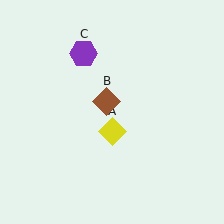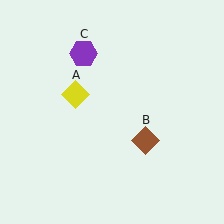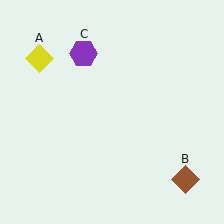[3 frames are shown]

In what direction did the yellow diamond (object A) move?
The yellow diamond (object A) moved up and to the left.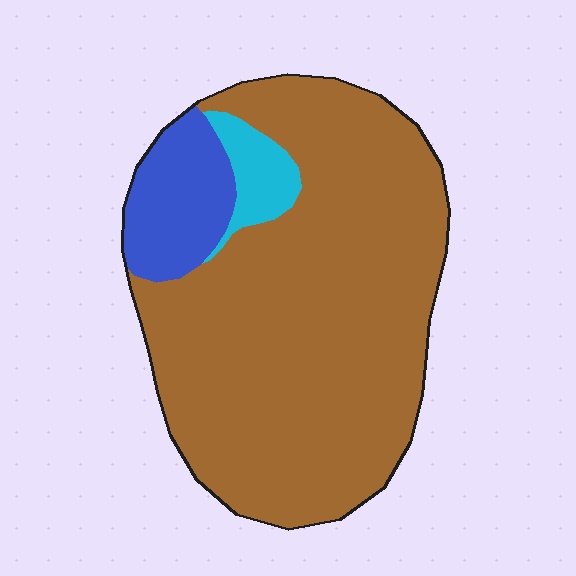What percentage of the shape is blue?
Blue takes up less than a sixth of the shape.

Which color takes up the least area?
Cyan, at roughly 5%.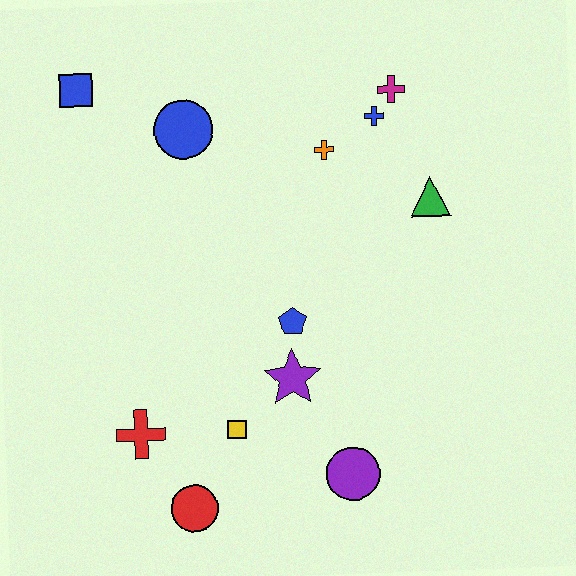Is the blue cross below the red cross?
No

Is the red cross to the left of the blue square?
No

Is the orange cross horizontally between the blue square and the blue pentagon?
No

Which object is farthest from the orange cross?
The red circle is farthest from the orange cross.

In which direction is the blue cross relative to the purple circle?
The blue cross is above the purple circle.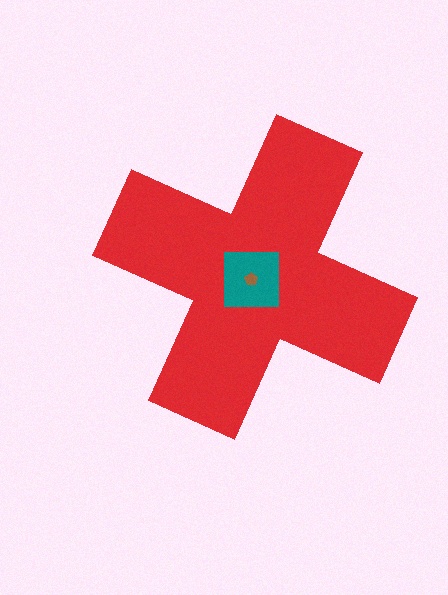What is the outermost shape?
The red cross.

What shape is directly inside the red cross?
The teal square.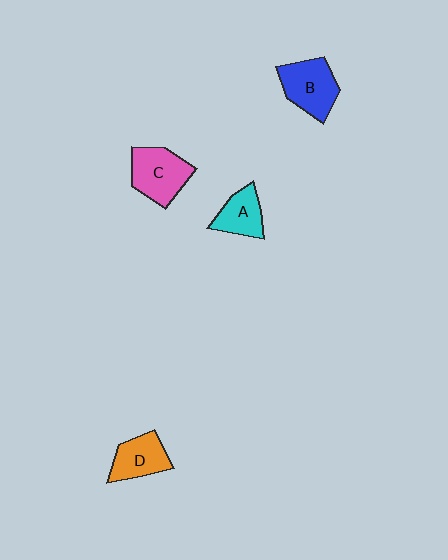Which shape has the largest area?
Shape C (pink).